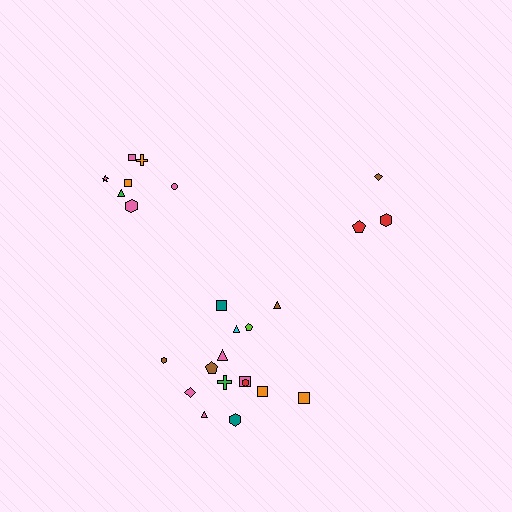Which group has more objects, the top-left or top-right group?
The top-left group.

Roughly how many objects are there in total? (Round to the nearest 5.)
Roughly 25 objects in total.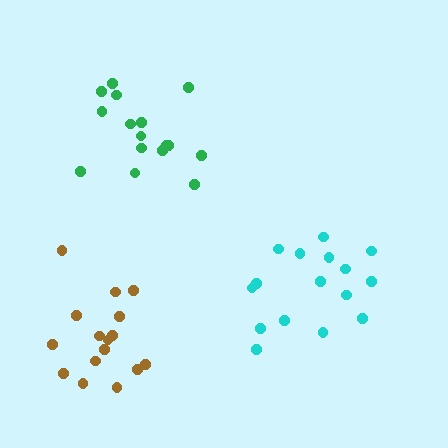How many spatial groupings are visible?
There are 3 spatial groupings.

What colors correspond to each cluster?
The clusters are colored: brown, green, cyan.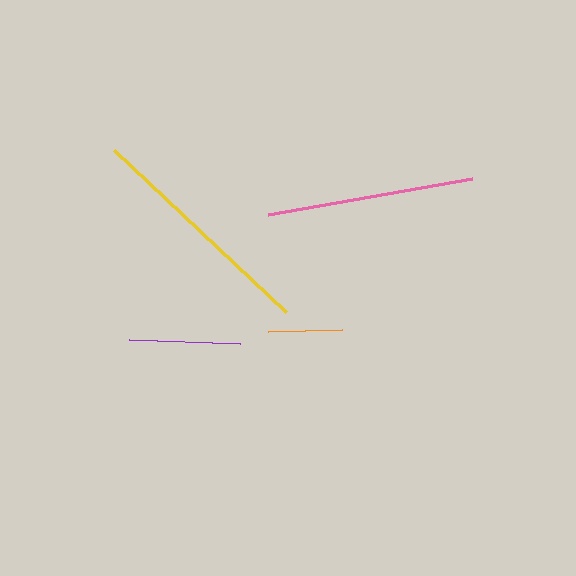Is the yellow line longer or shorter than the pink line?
The yellow line is longer than the pink line.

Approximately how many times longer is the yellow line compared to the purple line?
The yellow line is approximately 2.1 times the length of the purple line.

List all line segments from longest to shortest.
From longest to shortest: yellow, pink, purple, orange.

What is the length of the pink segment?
The pink segment is approximately 208 pixels long.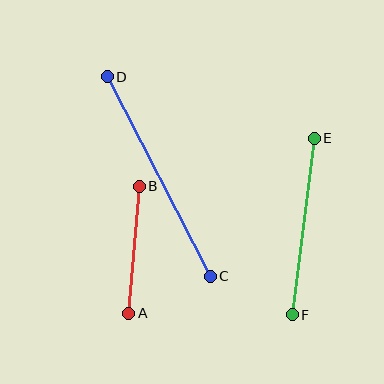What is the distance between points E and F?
The distance is approximately 178 pixels.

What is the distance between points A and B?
The distance is approximately 128 pixels.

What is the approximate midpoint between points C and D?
The midpoint is at approximately (159, 177) pixels.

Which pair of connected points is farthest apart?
Points C and D are farthest apart.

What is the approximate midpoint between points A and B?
The midpoint is at approximately (134, 250) pixels.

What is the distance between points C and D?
The distance is approximately 225 pixels.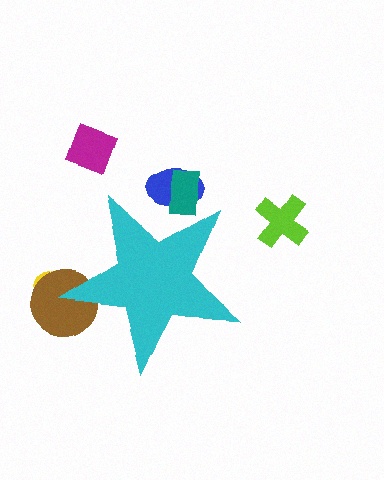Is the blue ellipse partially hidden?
Yes, the blue ellipse is partially hidden behind the cyan star.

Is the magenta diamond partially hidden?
No, the magenta diamond is fully visible.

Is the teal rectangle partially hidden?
Yes, the teal rectangle is partially hidden behind the cyan star.